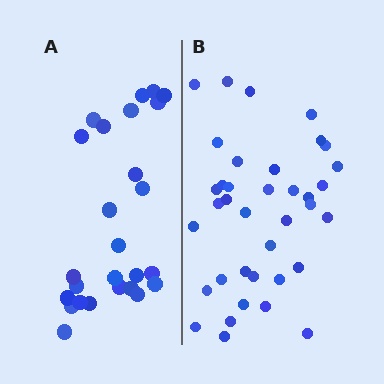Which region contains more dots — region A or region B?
Region B (the right region) has more dots.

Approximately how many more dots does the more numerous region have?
Region B has roughly 12 or so more dots than region A.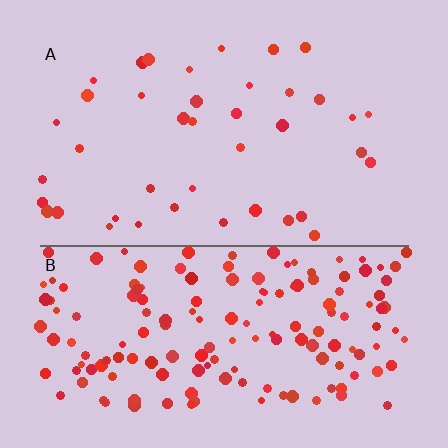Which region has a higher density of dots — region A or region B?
B (the bottom).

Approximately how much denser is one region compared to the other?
Approximately 3.9× — region B over region A.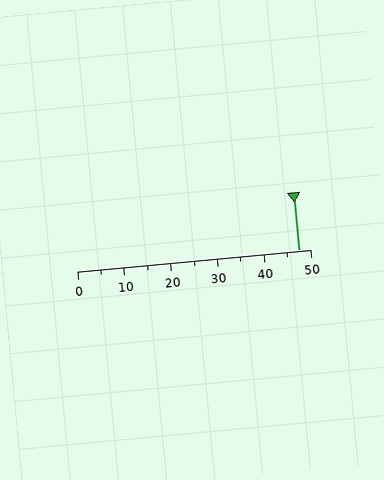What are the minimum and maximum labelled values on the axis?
The axis runs from 0 to 50.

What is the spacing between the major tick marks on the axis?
The major ticks are spaced 10 apart.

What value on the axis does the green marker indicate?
The marker indicates approximately 47.5.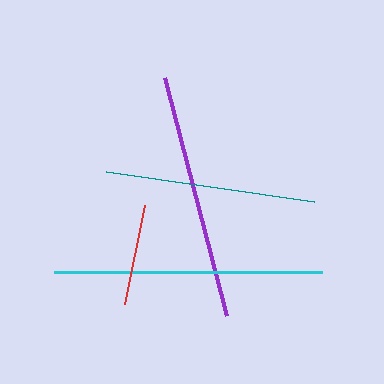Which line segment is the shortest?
The red line is the shortest at approximately 101 pixels.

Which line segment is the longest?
The cyan line is the longest at approximately 267 pixels.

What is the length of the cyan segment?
The cyan segment is approximately 267 pixels long.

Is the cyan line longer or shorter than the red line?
The cyan line is longer than the red line.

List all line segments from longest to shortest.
From longest to shortest: cyan, purple, teal, red.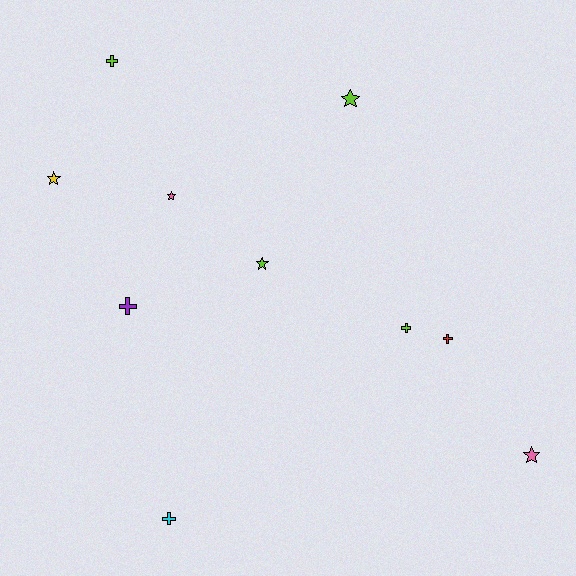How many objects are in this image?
There are 10 objects.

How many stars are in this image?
There are 5 stars.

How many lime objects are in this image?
There are 4 lime objects.